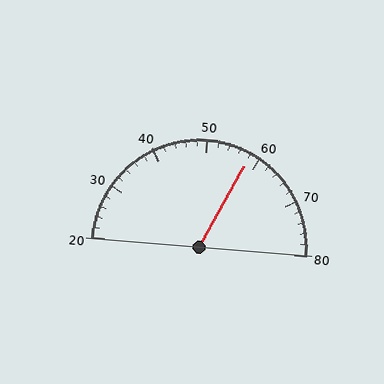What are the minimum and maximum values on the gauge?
The gauge ranges from 20 to 80.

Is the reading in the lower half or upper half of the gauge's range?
The reading is in the upper half of the range (20 to 80).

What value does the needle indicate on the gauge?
The needle indicates approximately 58.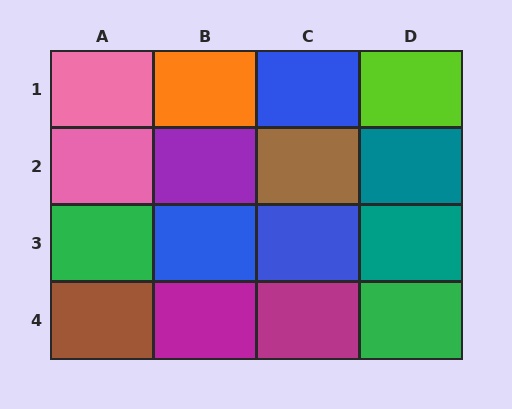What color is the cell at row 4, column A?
Brown.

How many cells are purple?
1 cell is purple.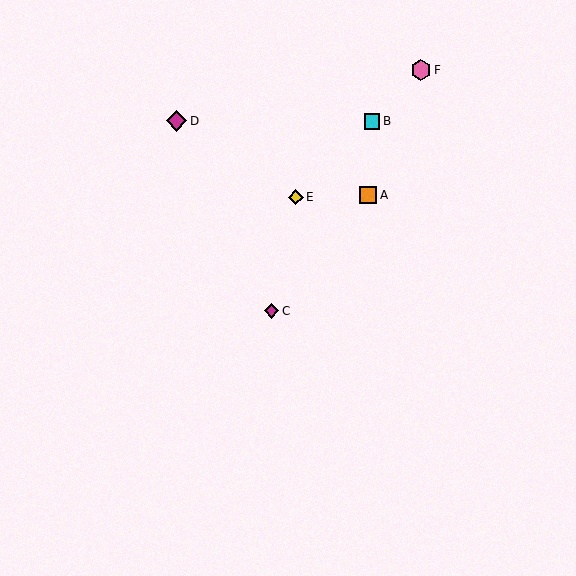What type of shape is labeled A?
Shape A is an orange square.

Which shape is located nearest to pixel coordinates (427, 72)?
The pink hexagon (labeled F) at (421, 70) is nearest to that location.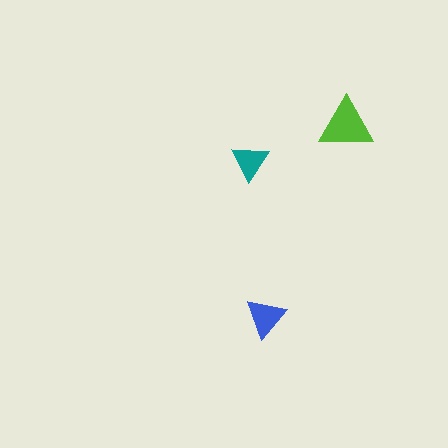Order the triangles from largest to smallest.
the lime one, the blue one, the teal one.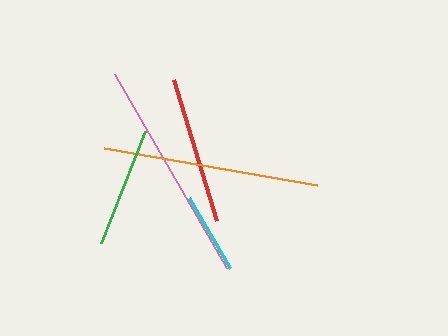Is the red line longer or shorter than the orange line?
The orange line is longer than the red line.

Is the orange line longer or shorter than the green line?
The orange line is longer than the green line.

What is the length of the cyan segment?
The cyan segment is approximately 81 pixels long.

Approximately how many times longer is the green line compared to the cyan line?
The green line is approximately 1.5 times the length of the cyan line.